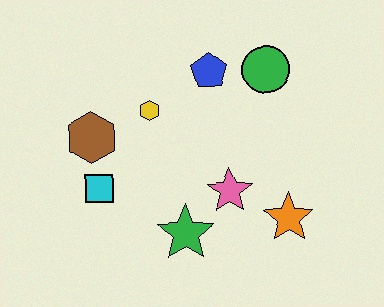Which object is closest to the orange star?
The pink star is closest to the orange star.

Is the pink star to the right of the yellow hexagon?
Yes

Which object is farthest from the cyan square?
The green circle is farthest from the cyan square.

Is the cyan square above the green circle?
No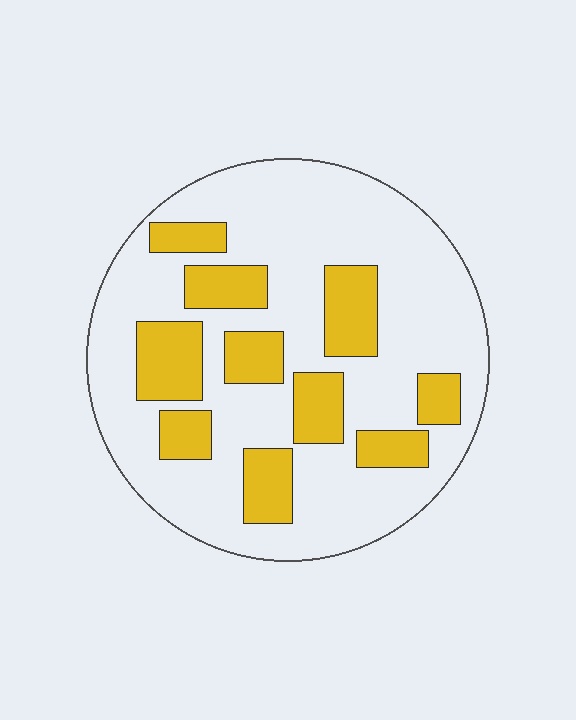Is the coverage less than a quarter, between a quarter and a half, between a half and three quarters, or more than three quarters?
Between a quarter and a half.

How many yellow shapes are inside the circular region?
10.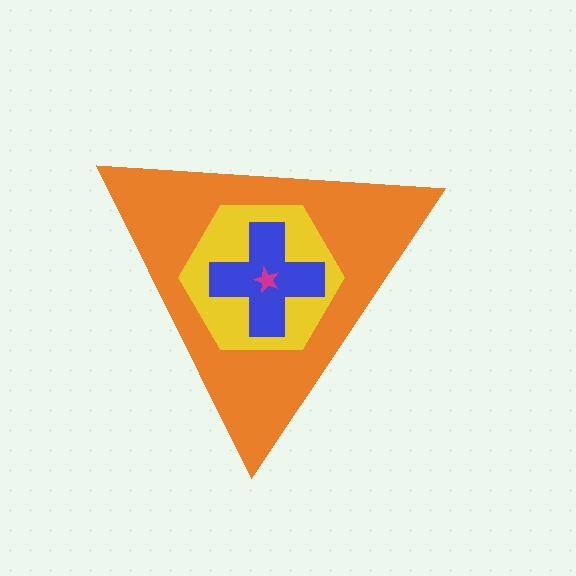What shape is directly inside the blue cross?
The magenta star.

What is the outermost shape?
The orange triangle.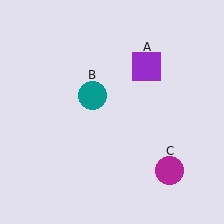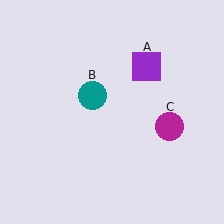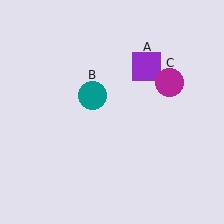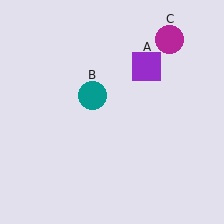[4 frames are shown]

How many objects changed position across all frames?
1 object changed position: magenta circle (object C).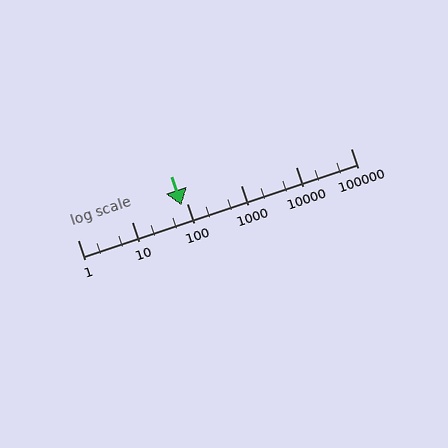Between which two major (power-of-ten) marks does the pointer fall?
The pointer is between 10 and 100.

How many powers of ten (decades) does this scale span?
The scale spans 5 decades, from 1 to 100000.